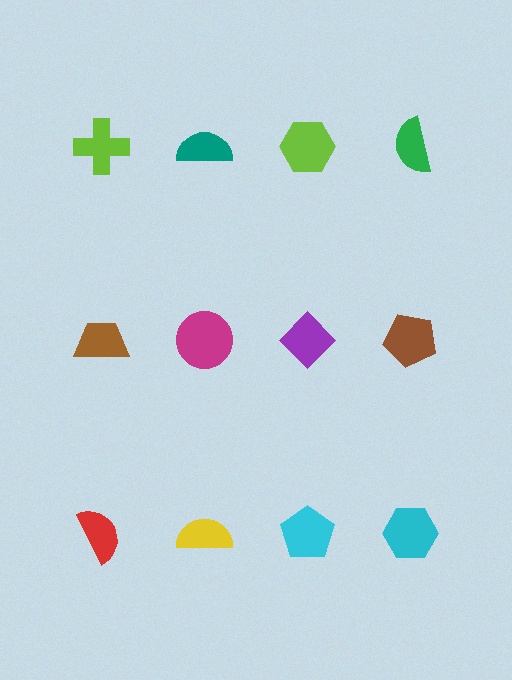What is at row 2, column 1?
A brown trapezoid.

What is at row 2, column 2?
A magenta circle.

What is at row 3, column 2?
A yellow semicircle.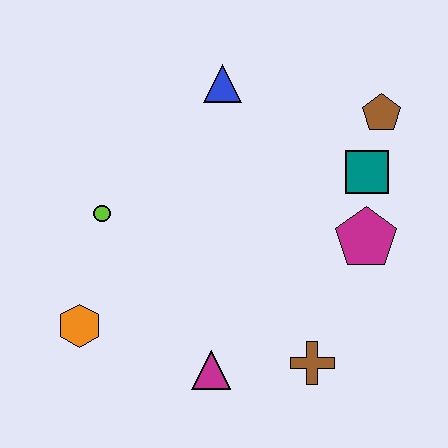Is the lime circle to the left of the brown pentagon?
Yes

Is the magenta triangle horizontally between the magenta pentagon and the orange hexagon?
Yes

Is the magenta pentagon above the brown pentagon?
No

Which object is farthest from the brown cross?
The blue triangle is farthest from the brown cross.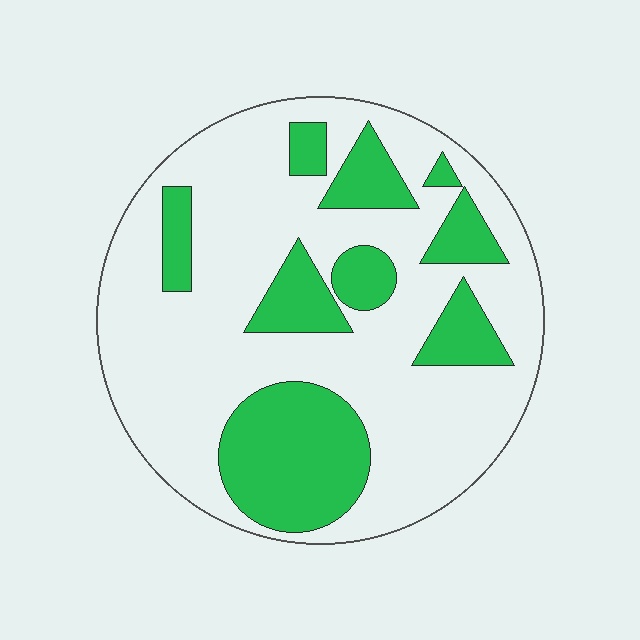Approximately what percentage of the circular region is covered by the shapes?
Approximately 30%.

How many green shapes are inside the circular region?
9.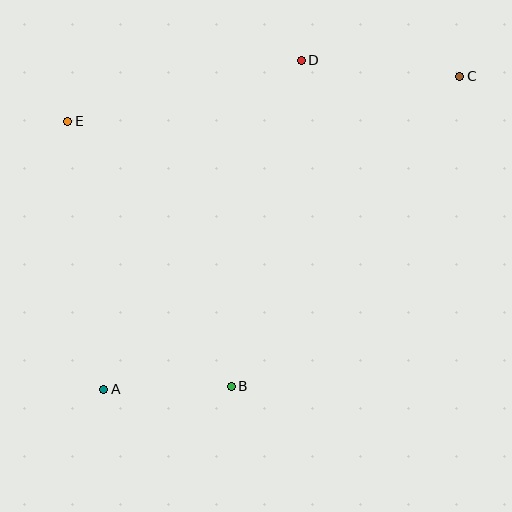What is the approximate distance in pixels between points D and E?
The distance between D and E is approximately 241 pixels.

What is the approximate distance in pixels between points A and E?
The distance between A and E is approximately 271 pixels.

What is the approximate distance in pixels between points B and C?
The distance between B and C is approximately 385 pixels.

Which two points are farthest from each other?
Points A and C are farthest from each other.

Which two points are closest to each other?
Points A and B are closest to each other.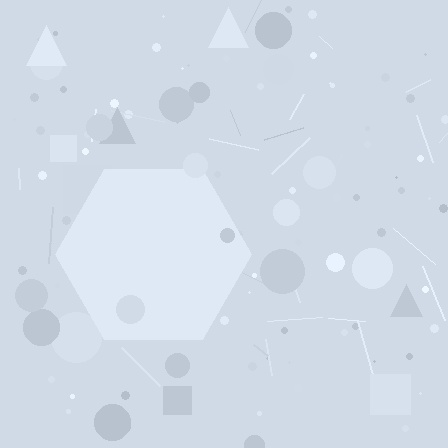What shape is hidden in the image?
A hexagon is hidden in the image.